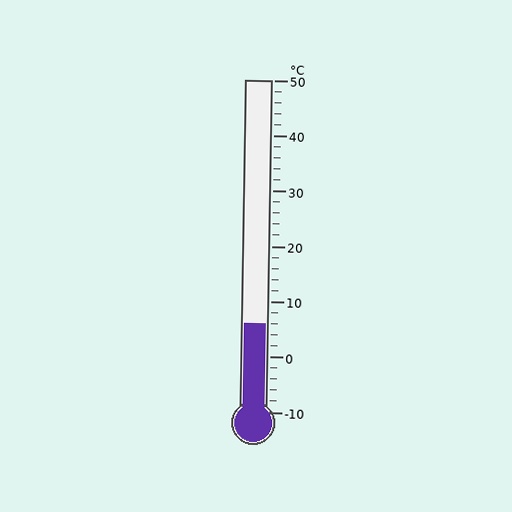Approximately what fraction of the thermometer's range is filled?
The thermometer is filled to approximately 25% of its range.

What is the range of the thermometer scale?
The thermometer scale ranges from -10°C to 50°C.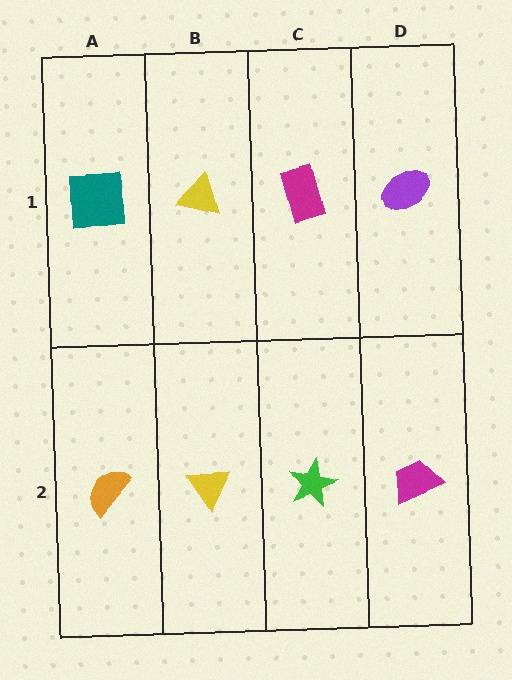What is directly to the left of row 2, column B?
An orange semicircle.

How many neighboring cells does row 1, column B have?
3.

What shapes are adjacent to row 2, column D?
A purple ellipse (row 1, column D), a green star (row 2, column C).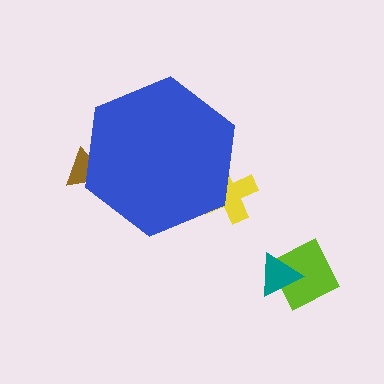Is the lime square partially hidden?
No, the lime square is fully visible.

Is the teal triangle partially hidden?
No, the teal triangle is fully visible.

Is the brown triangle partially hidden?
Yes, the brown triangle is partially hidden behind the blue hexagon.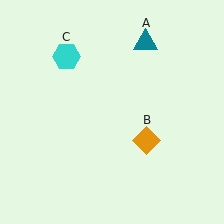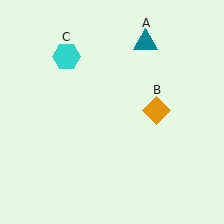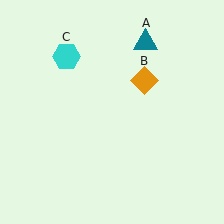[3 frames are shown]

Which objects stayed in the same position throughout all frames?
Teal triangle (object A) and cyan hexagon (object C) remained stationary.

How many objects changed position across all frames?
1 object changed position: orange diamond (object B).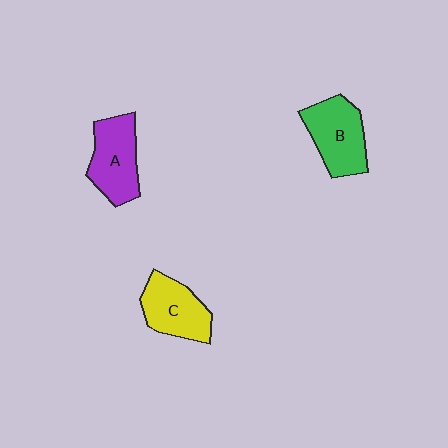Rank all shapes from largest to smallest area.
From largest to smallest: B (green), A (purple), C (yellow).